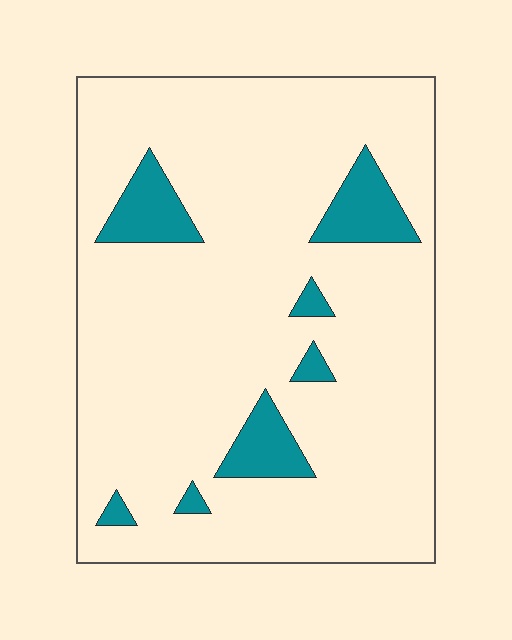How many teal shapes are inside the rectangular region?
7.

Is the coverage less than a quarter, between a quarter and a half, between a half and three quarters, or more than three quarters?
Less than a quarter.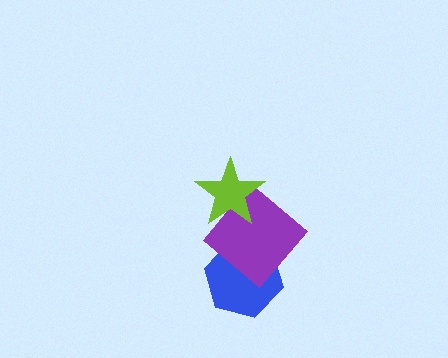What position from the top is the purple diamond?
The purple diamond is 2nd from the top.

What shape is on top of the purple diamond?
The lime star is on top of the purple diamond.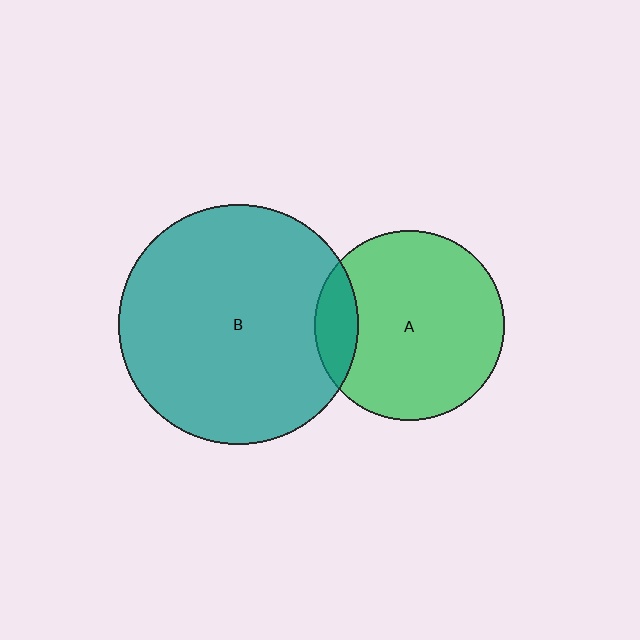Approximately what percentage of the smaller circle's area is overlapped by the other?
Approximately 15%.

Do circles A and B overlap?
Yes.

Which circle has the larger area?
Circle B (teal).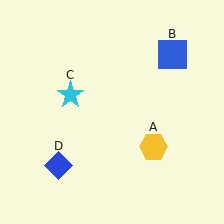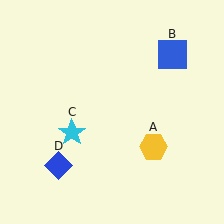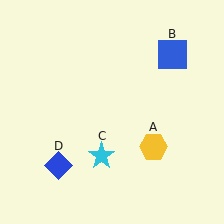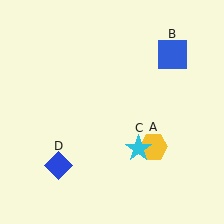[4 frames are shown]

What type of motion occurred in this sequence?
The cyan star (object C) rotated counterclockwise around the center of the scene.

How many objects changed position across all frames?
1 object changed position: cyan star (object C).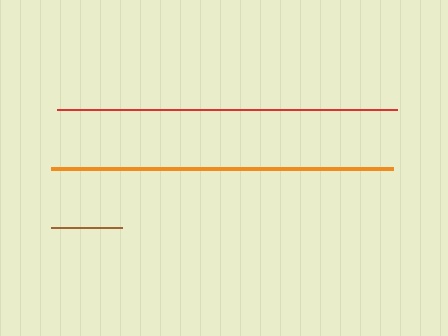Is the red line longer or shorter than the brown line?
The red line is longer than the brown line.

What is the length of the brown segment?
The brown segment is approximately 70 pixels long.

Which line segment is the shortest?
The brown line is the shortest at approximately 70 pixels.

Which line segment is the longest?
The orange line is the longest at approximately 342 pixels.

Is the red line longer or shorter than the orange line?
The orange line is longer than the red line.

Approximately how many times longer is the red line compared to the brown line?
The red line is approximately 4.8 times the length of the brown line.